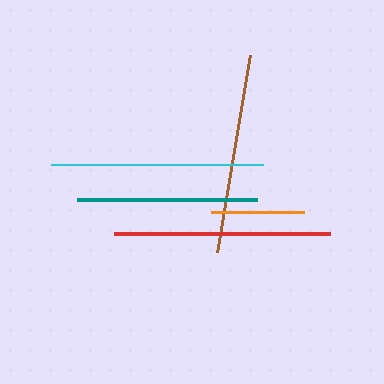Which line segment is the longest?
The red line is the longest at approximately 216 pixels.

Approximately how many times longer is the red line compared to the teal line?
The red line is approximately 1.2 times the length of the teal line.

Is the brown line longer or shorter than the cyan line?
The cyan line is longer than the brown line.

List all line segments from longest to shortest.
From longest to shortest: red, cyan, brown, teal, orange.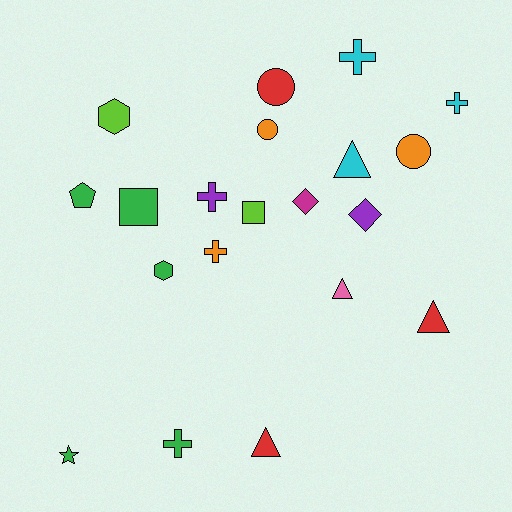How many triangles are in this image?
There are 4 triangles.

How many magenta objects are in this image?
There is 1 magenta object.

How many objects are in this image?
There are 20 objects.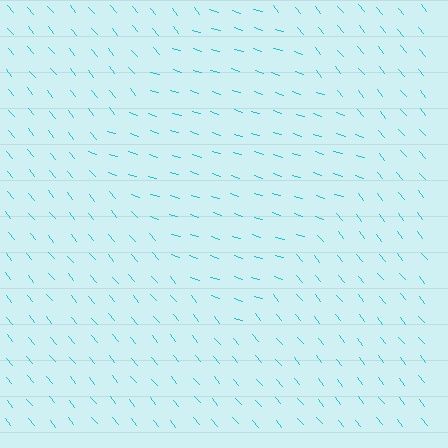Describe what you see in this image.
The image is filled with small cyan line segments. A diamond region in the image has lines oriented differently from the surrounding lines, creating a visible texture boundary.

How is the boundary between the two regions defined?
The boundary is defined purely by a change in line orientation (approximately 33 degrees difference). All lines are the same color and thickness.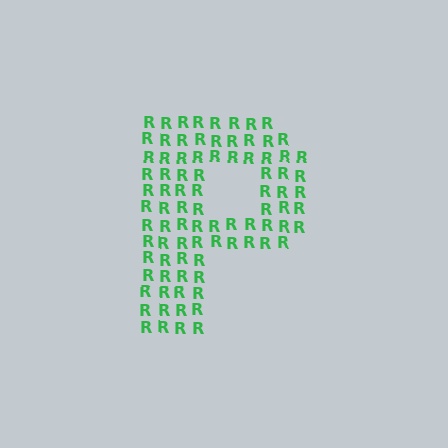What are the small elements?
The small elements are letter R's.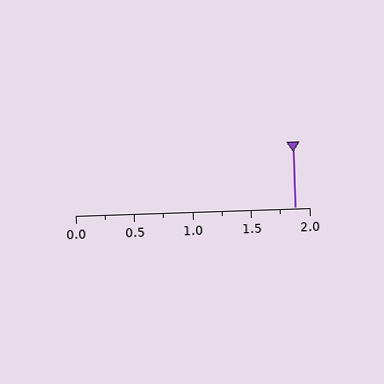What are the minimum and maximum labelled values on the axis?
The axis runs from 0.0 to 2.0.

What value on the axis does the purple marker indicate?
The marker indicates approximately 1.88.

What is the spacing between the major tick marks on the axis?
The major ticks are spaced 0.5 apart.